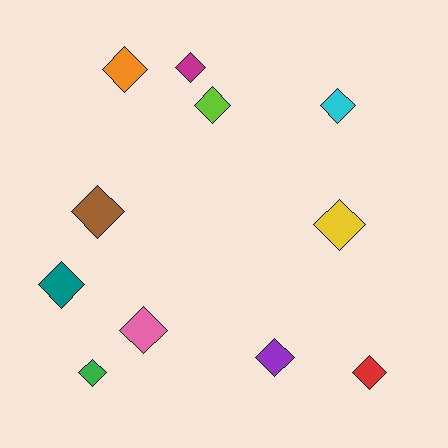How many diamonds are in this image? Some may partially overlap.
There are 11 diamonds.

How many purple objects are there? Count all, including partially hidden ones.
There is 1 purple object.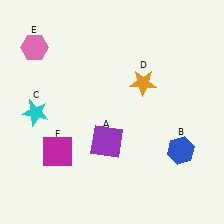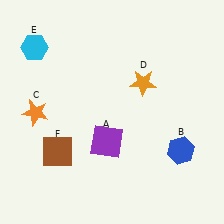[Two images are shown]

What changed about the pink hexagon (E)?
In Image 1, E is pink. In Image 2, it changed to cyan.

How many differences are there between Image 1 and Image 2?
There are 3 differences between the two images.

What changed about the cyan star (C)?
In Image 1, C is cyan. In Image 2, it changed to orange.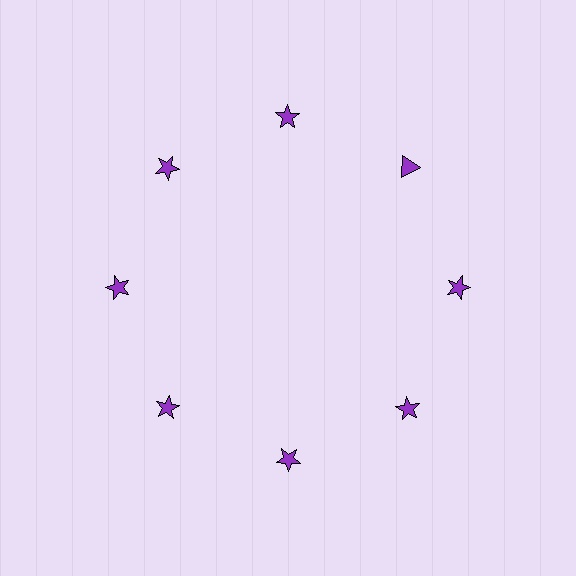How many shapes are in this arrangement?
There are 8 shapes arranged in a ring pattern.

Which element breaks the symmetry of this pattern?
The purple triangle at roughly the 2 o'clock position breaks the symmetry. All other shapes are purple stars.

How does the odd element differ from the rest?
It has a different shape: triangle instead of star.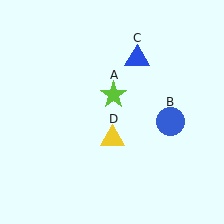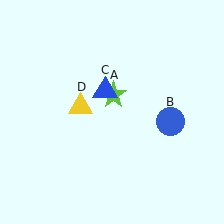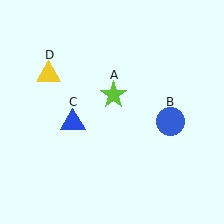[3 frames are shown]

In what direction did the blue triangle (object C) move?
The blue triangle (object C) moved down and to the left.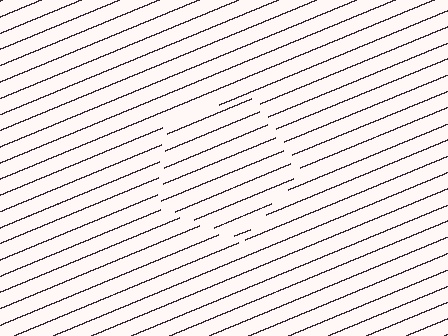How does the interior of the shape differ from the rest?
The interior of the shape contains the same grating, shifted by half a period — the contour is defined by the phase discontinuity where line-ends from the inner and outer gratings abut.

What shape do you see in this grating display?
An illusory pentagon. The interior of the shape contains the same grating, shifted by half a period — the contour is defined by the phase discontinuity where line-ends from the inner and outer gratings abut.